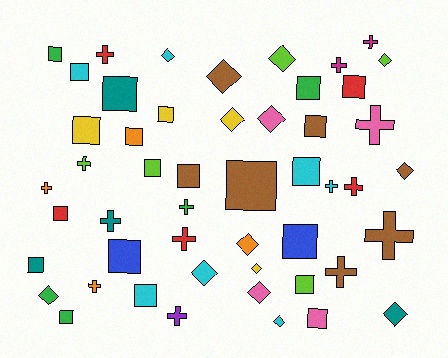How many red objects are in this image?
There are 5 red objects.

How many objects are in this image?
There are 50 objects.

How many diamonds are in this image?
There are 14 diamonds.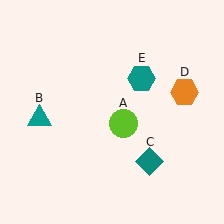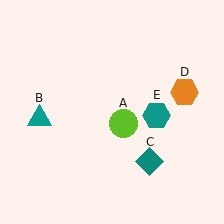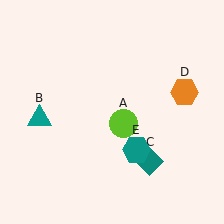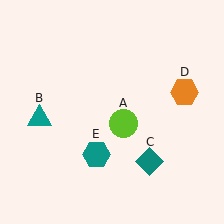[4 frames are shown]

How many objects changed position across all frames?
1 object changed position: teal hexagon (object E).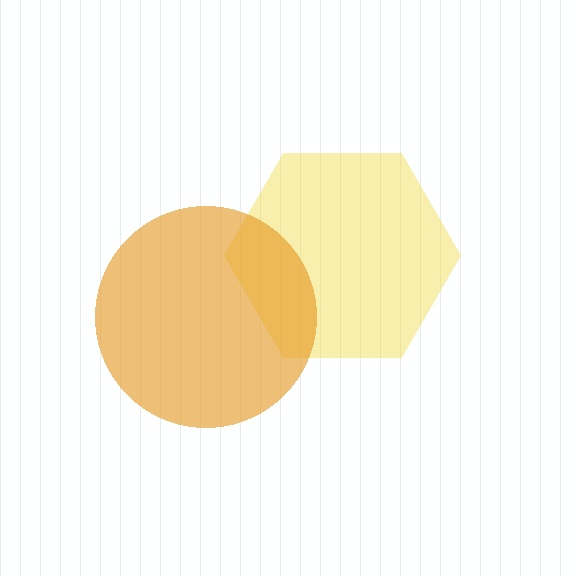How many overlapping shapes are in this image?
There are 2 overlapping shapes in the image.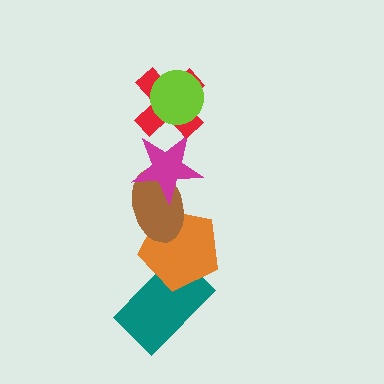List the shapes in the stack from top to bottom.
From top to bottom: the lime circle, the red cross, the magenta star, the brown ellipse, the orange pentagon, the teal rectangle.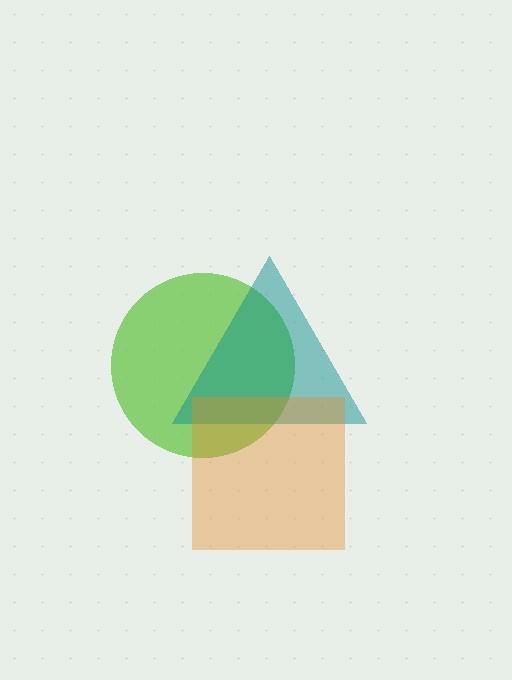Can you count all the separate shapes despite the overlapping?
Yes, there are 3 separate shapes.